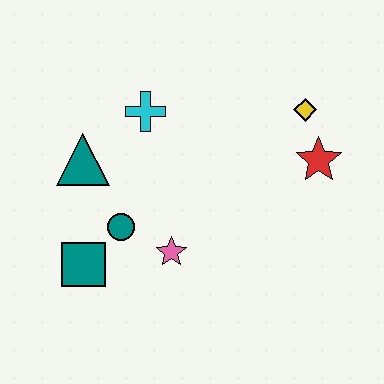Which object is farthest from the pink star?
The yellow diamond is farthest from the pink star.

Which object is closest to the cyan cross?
The teal triangle is closest to the cyan cross.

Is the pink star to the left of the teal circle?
No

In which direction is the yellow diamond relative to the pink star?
The yellow diamond is above the pink star.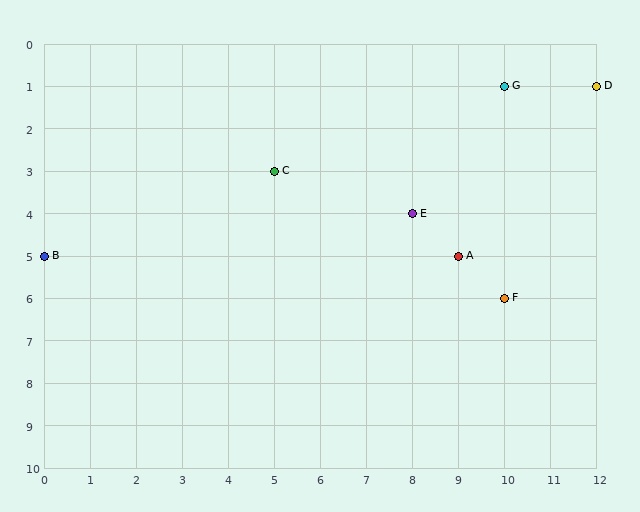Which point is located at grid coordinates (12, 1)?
Point D is at (12, 1).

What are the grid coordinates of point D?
Point D is at grid coordinates (12, 1).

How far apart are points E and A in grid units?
Points E and A are 1 column and 1 row apart (about 1.4 grid units diagonally).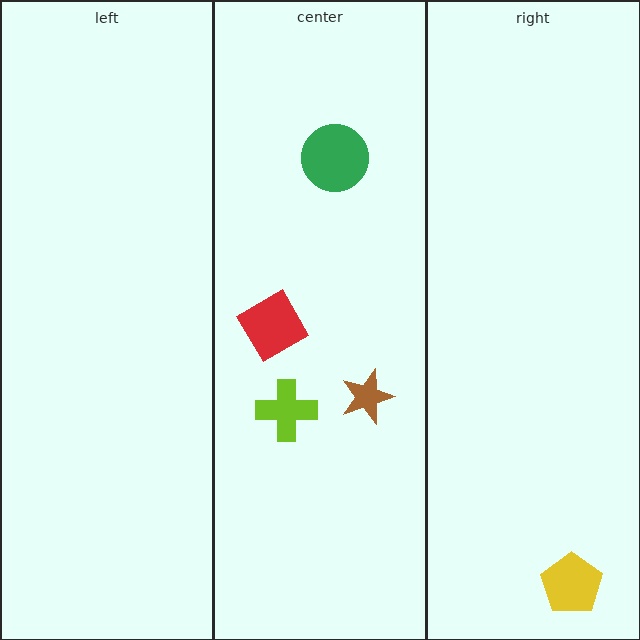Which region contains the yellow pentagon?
The right region.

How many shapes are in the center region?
4.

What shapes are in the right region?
The yellow pentagon.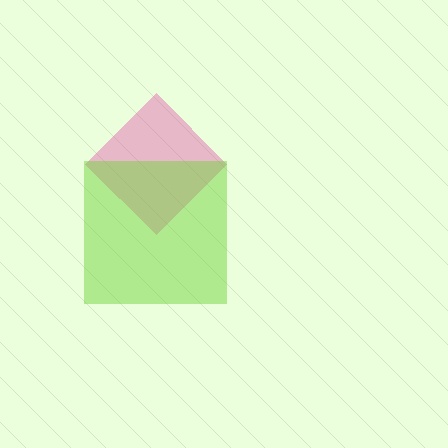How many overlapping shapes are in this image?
There are 2 overlapping shapes in the image.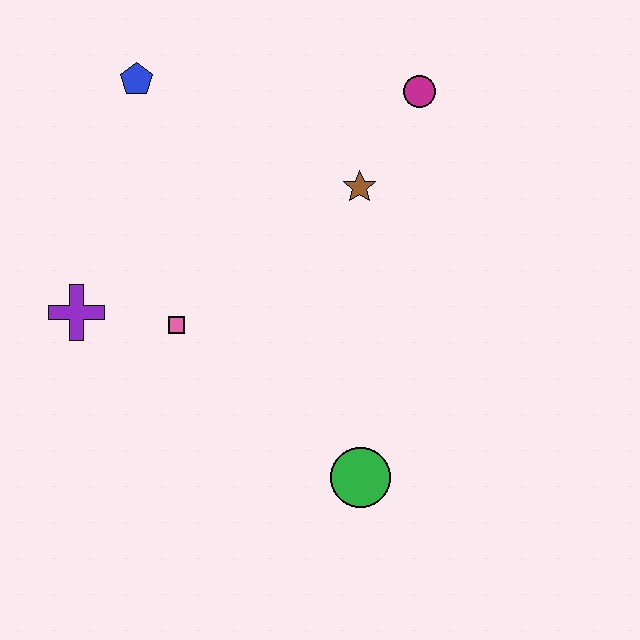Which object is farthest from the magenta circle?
The purple cross is farthest from the magenta circle.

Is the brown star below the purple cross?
No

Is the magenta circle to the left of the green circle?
No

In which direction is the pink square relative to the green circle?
The pink square is to the left of the green circle.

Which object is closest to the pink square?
The purple cross is closest to the pink square.